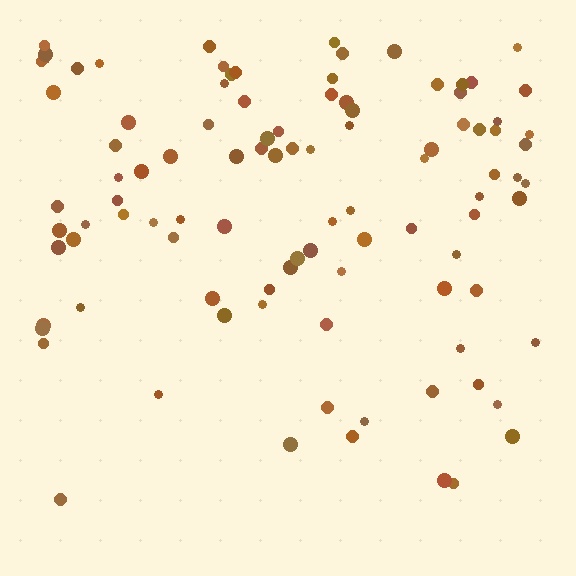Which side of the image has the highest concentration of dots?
The top.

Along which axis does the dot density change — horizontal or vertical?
Vertical.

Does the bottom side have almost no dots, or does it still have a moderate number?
Still a moderate number, just noticeably fewer than the top.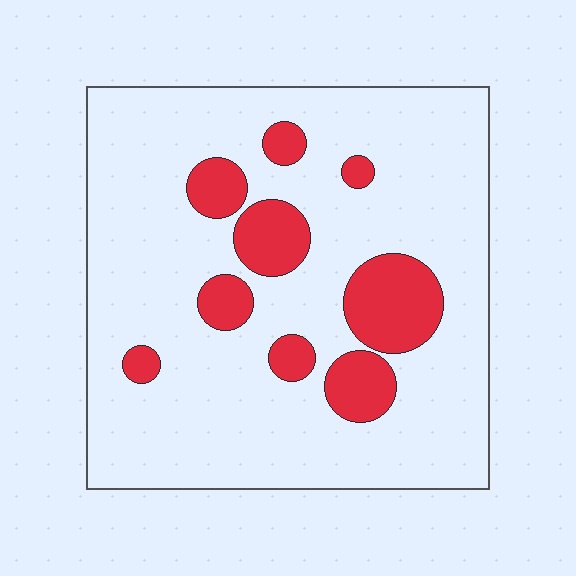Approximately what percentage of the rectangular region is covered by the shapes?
Approximately 15%.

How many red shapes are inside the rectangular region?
9.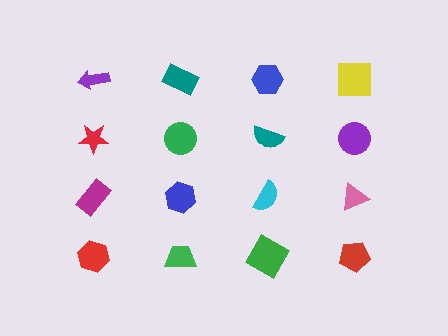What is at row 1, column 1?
A purple arrow.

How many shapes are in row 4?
4 shapes.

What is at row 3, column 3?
A cyan semicircle.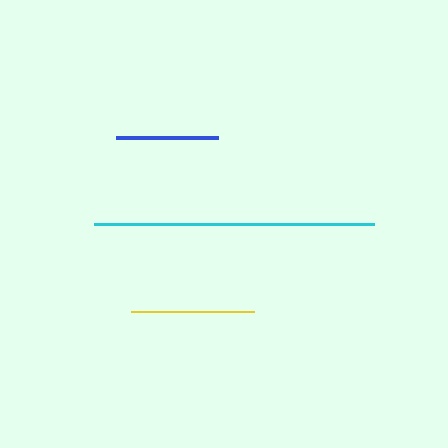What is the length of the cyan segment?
The cyan segment is approximately 280 pixels long.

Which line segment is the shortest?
The blue line is the shortest at approximately 102 pixels.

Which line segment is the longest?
The cyan line is the longest at approximately 280 pixels.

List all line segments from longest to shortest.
From longest to shortest: cyan, yellow, blue.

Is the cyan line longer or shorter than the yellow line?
The cyan line is longer than the yellow line.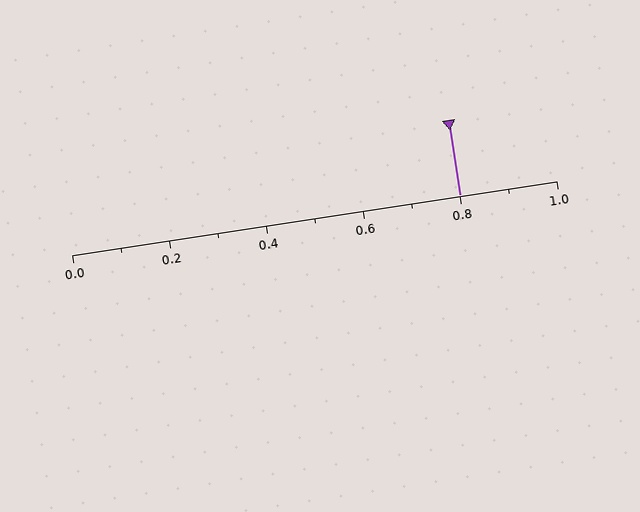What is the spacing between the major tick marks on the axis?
The major ticks are spaced 0.2 apart.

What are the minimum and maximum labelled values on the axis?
The axis runs from 0.0 to 1.0.